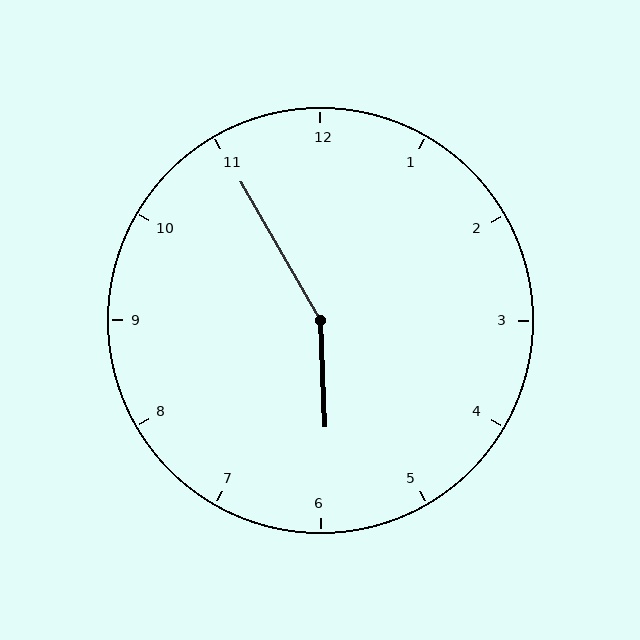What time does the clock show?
5:55.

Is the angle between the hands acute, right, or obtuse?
It is obtuse.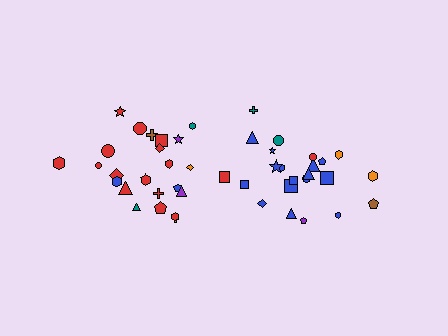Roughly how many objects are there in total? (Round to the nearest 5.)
Roughly 45 objects in total.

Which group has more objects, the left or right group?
The left group.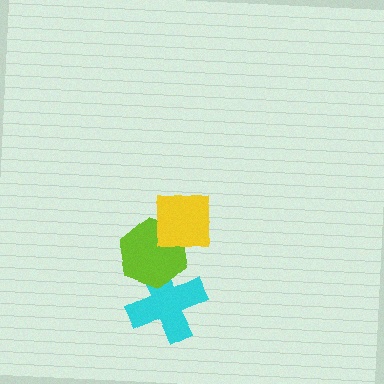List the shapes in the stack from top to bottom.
From top to bottom: the yellow square, the lime hexagon, the cyan cross.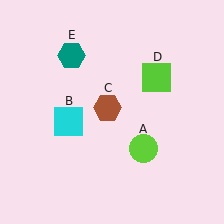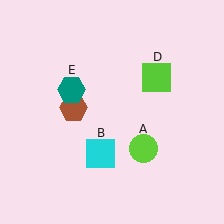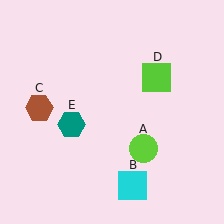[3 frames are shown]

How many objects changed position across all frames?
3 objects changed position: cyan square (object B), brown hexagon (object C), teal hexagon (object E).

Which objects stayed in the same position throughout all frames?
Lime circle (object A) and lime square (object D) remained stationary.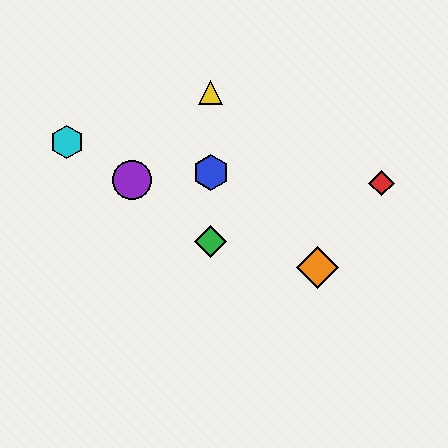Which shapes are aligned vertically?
The blue hexagon, the green diamond, the yellow triangle are aligned vertically.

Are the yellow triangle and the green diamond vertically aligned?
Yes, both are at x≈211.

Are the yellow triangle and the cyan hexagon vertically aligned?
No, the yellow triangle is at x≈211 and the cyan hexagon is at x≈67.